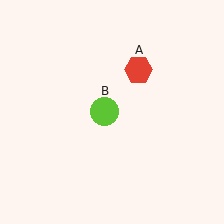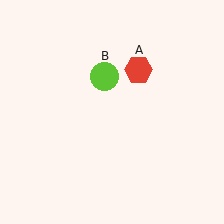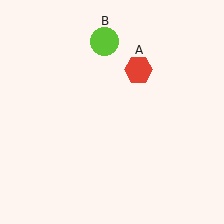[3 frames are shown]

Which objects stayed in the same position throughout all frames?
Red hexagon (object A) remained stationary.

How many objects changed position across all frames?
1 object changed position: lime circle (object B).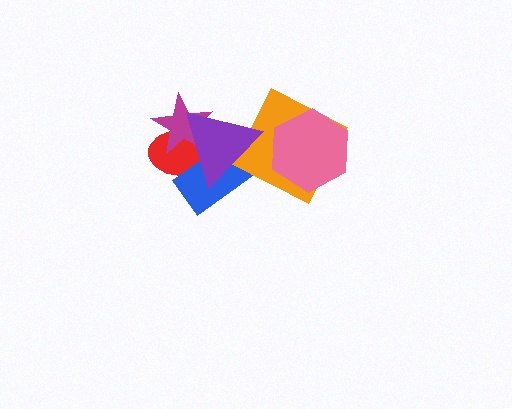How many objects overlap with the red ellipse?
3 objects overlap with the red ellipse.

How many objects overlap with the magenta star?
3 objects overlap with the magenta star.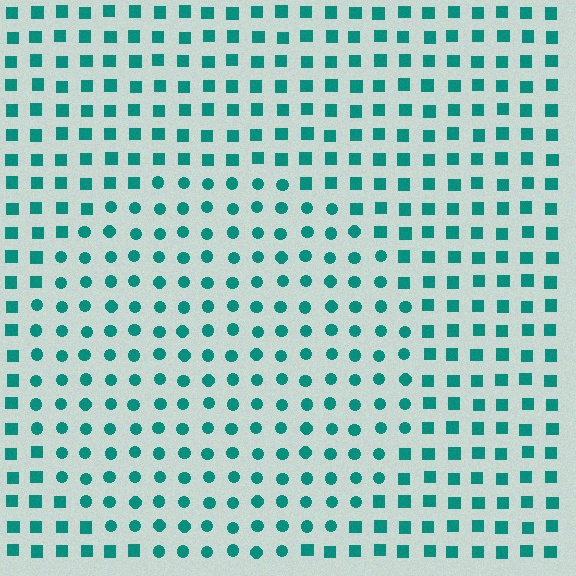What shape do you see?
I see a circle.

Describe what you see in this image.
The image is filled with small teal elements arranged in a uniform grid. A circle-shaped region contains circles, while the surrounding area contains squares. The boundary is defined purely by the change in element shape.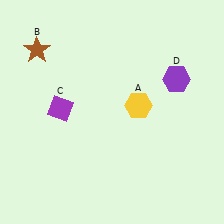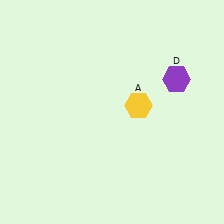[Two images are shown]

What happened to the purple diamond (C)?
The purple diamond (C) was removed in Image 2. It was in the top-left area of Image 1.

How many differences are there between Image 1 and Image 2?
There are 2 differences between the two images.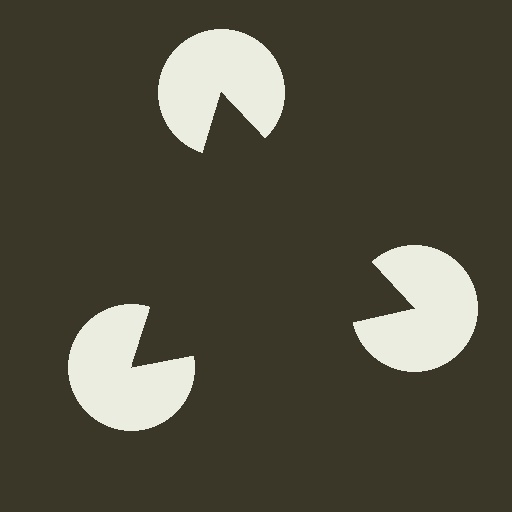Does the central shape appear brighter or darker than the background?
It typically appears slightly darker than the background, even though no actual brightness change is drawn.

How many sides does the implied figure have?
3 sides.